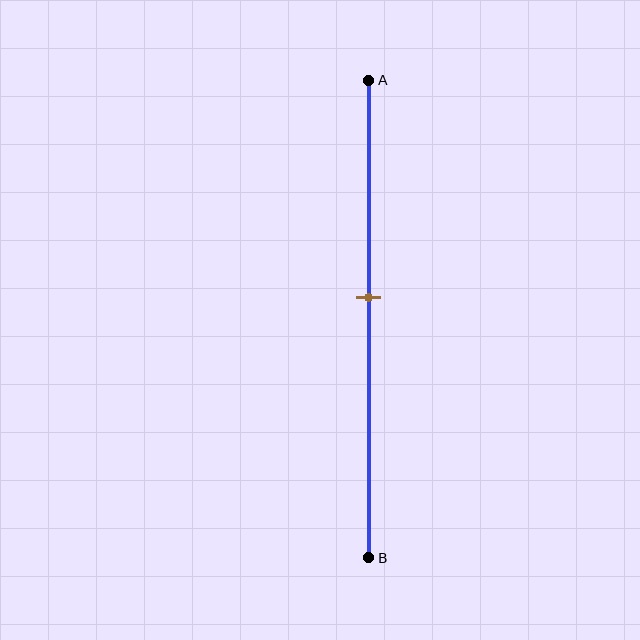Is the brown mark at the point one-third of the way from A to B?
No, the mark is at about 45% from A, not at the 33% one-third point.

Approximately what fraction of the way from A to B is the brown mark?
The brown mark is approximately 45% of the way from A to B.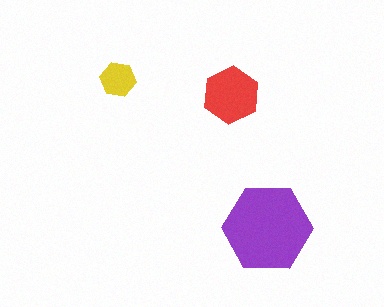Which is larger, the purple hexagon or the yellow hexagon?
The purple one.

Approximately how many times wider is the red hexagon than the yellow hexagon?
About 1.5 times wider.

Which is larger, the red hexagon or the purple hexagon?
The purple one.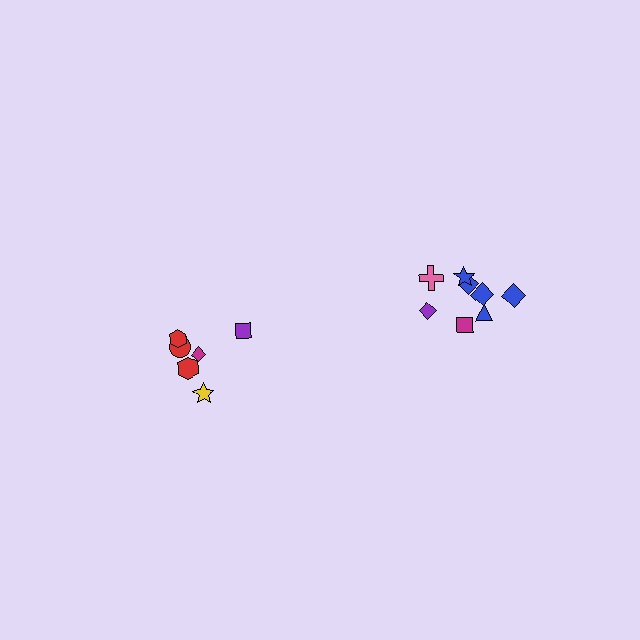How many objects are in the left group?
There are 6 objects.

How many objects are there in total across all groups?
There are 14 objects.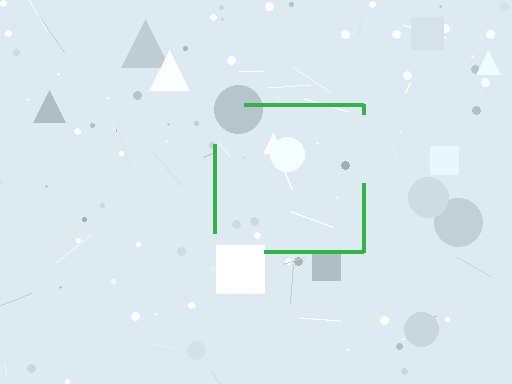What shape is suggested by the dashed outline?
The dashed outline suggests a square.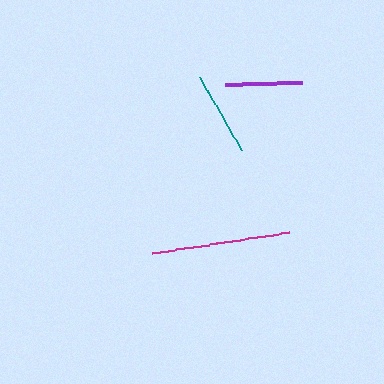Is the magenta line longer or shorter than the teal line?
The magenta line is longer than the teal line.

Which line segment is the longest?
The magenta line is the longest at approximately 139 pixels.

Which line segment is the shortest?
The purple line is the shortest at approximately 76 pixels.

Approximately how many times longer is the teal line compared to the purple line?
The teal line is approximately 1.1 times the length of the purple line.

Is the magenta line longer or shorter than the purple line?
The magenta line is longer than the purple line.